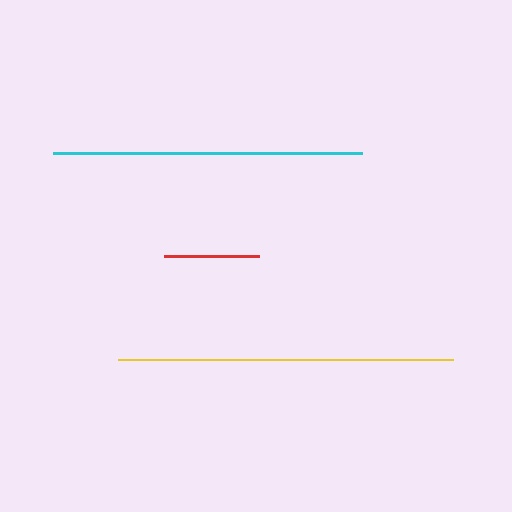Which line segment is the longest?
The yellow line is the longest at approximately 335 pixels.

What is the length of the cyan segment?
The cyan segment is approximately 309 pixels long.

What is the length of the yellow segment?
The yellow segment is approximately 335 pixels long.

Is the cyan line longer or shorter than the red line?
The cyan line is longer than the red line.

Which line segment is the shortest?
The red line is the shortest at approximately 95 pixels.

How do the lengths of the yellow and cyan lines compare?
The yellow and cyan lines are approximately the same length.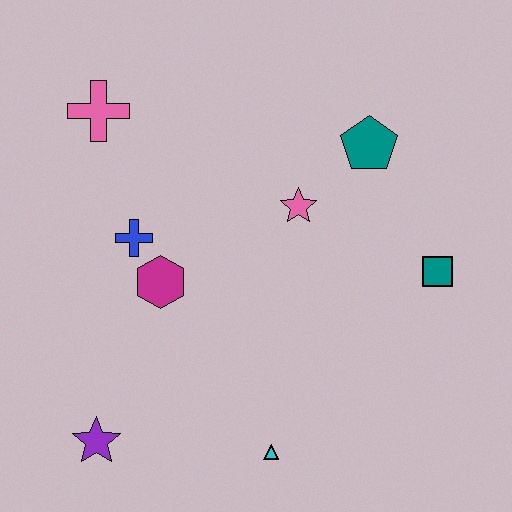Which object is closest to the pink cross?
The blue cross is closest to the pink cross.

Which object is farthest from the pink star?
The purple star is farthest from the pink star.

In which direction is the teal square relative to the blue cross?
The teal square is to the right of the blue cross.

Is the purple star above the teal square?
No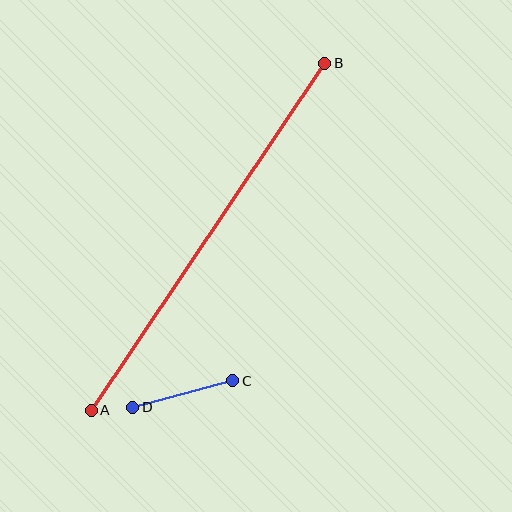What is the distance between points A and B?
The distance is approximately 418 pixels.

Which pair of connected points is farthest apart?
Points A and B are farthest apart.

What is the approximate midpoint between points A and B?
The midpoint is at approximately (208, 237) pixels.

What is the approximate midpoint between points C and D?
The midpoint is at approximately (183, 394) pixels.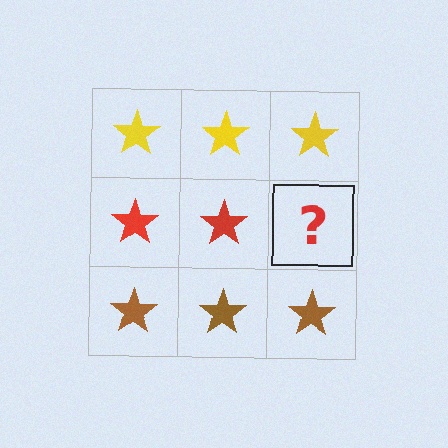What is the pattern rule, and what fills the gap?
The rule is that each row has a consistent color. The gap should be filled with a red star.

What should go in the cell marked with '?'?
The missing cell should contain a red star.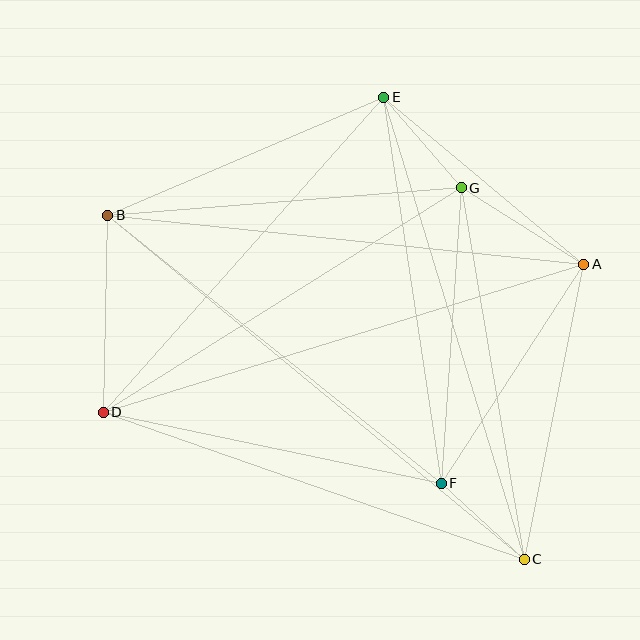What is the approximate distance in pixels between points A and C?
The distance between A and C is approximately 301 pixels.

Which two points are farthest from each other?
Points B and C are farthest from each other.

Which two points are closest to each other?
Points C and F are closest to each other.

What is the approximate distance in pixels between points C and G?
The distance between C and G is approximately 377 pixels.